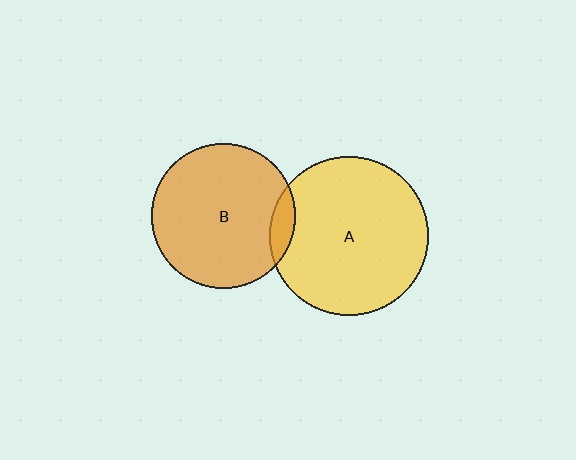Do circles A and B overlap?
Yes.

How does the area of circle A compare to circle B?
Approximately 1.2 times.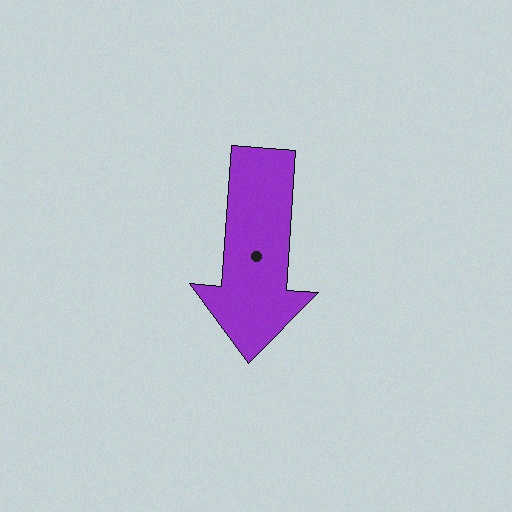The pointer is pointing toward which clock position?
Roughly 6 o'clock.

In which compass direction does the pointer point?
South.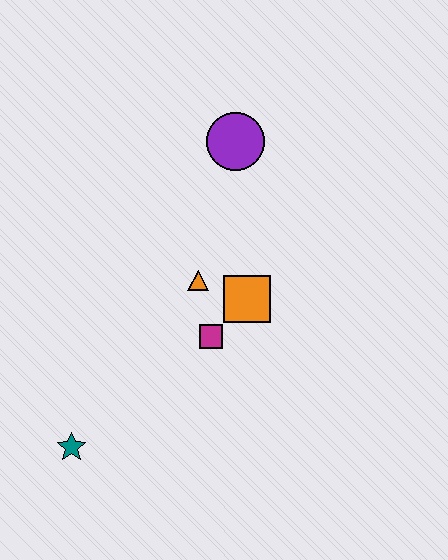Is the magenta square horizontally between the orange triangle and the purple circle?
Yes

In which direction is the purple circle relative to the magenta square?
The purple circle is above the magenta square.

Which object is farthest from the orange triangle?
The teal star is farthest from the orange triangle.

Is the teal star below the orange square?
Yes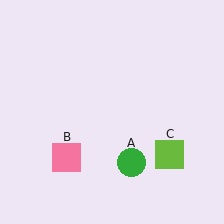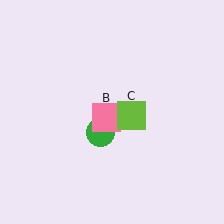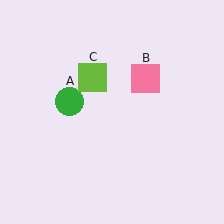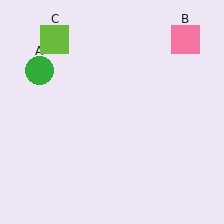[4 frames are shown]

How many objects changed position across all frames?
3 objects changed position: green circle (object A), pink square (object B), lime square (object C).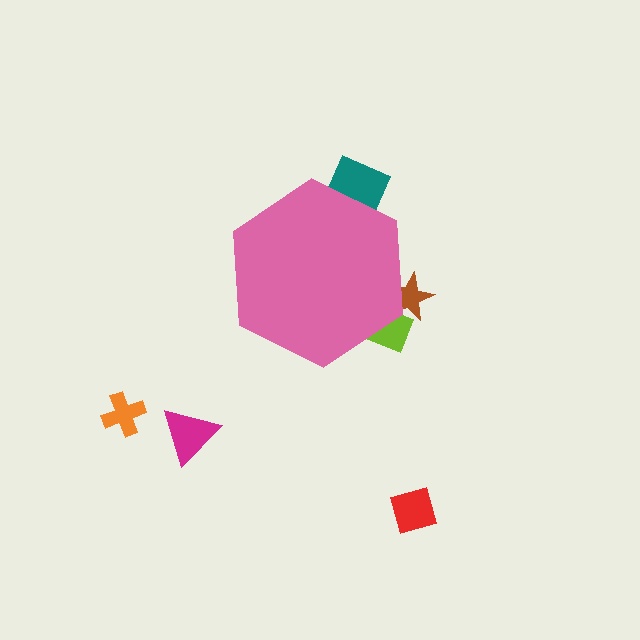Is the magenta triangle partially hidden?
No, the magenta triangle is fully visible.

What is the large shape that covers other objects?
A pink hexagon.